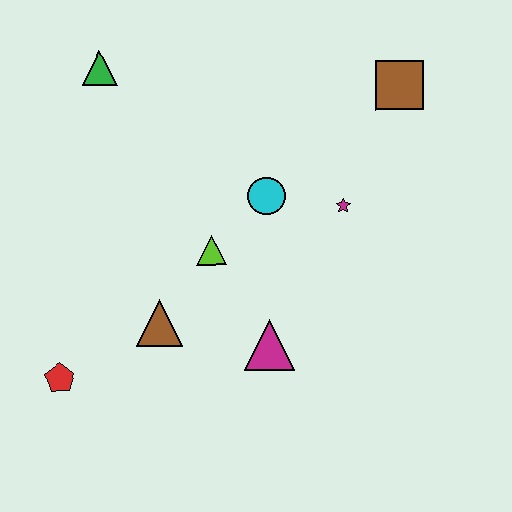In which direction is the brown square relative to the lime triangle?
The brown square is to the right of the lime triangle.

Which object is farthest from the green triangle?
The magenta triangle is farthest from the green triangle.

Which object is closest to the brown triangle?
The lime triangle is closest to the brown triangle.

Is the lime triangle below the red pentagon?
No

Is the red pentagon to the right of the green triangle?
No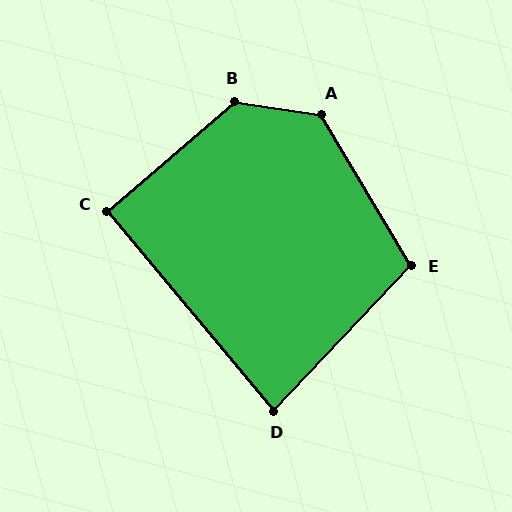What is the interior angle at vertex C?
Approximately 91 degrees (approximately right).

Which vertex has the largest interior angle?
B, at approximately 131 degrees.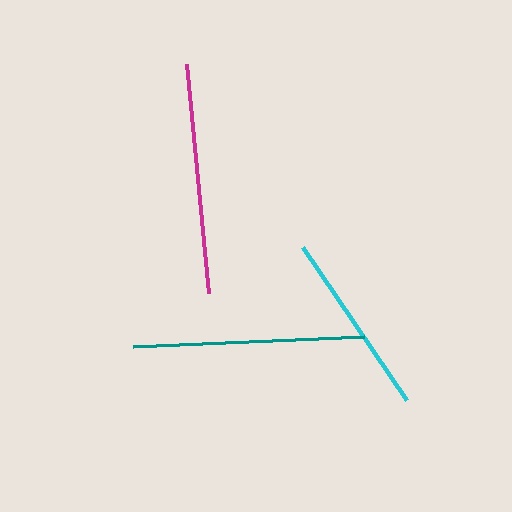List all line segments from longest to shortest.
From longest to shortest: teal, magenta, cyan.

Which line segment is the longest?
The teal line is the longest at approximately 231 pixels.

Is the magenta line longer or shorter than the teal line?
The teal line is longer than the magenta line.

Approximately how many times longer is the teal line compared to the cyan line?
The teal line is approximately 1.2 times the length of the cyan line.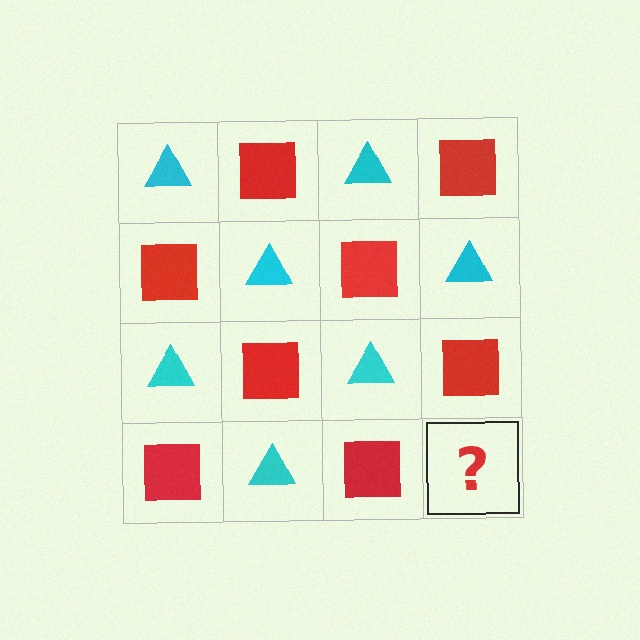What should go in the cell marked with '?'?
The missing cell should contain a cyan triangle.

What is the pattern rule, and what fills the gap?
The rule is that it alternates cyan triangle and red square in a checkerboard pattern. The gap should be filled with a cyan triangle.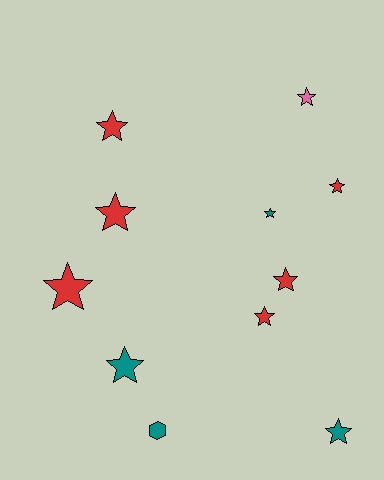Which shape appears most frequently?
Star, with 10 objects.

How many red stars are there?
There are 6 red stars.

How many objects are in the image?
There are 11 objects.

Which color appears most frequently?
Red, with 6 objects.